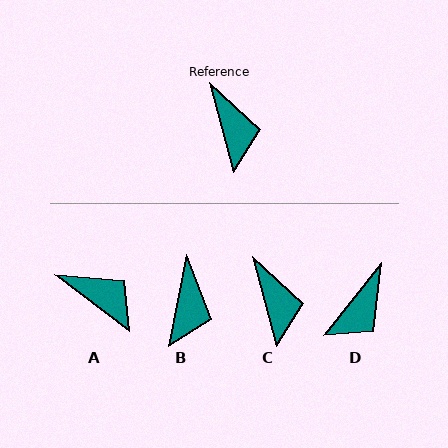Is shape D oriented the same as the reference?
No, it is off by about 53 degrees.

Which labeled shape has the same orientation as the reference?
C.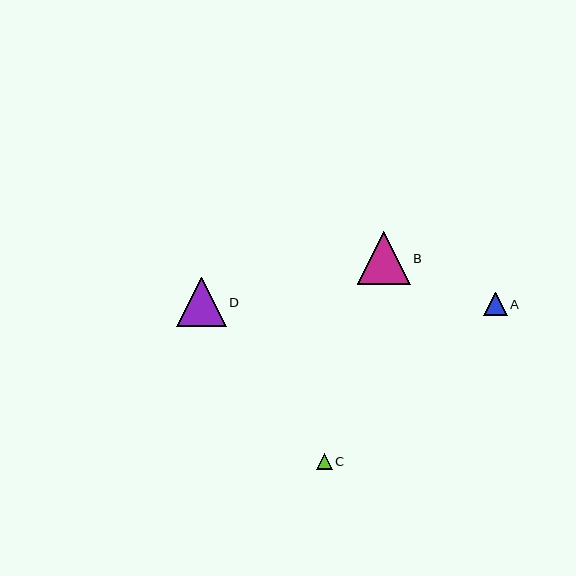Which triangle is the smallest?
Triangle C is the smallest with a size of approximately 16 pixels.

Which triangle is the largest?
Triangle B is the largest with a size of approximately 53 pixels.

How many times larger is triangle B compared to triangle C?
Triangle B is approximately 3.3 times the size of triangle C.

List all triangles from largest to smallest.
From largest to smallest: B, D, A, C.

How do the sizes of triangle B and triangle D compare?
Triangle B and triangle D are approximately the same size.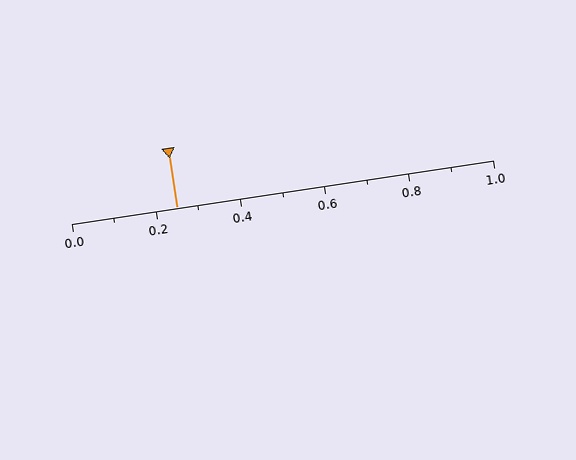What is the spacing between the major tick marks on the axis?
The major ticks are spaced 0.2 apart.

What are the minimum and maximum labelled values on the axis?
The axis runs from 0.0 to 1.0.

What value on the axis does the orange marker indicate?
The marker indicates approximately 0.25.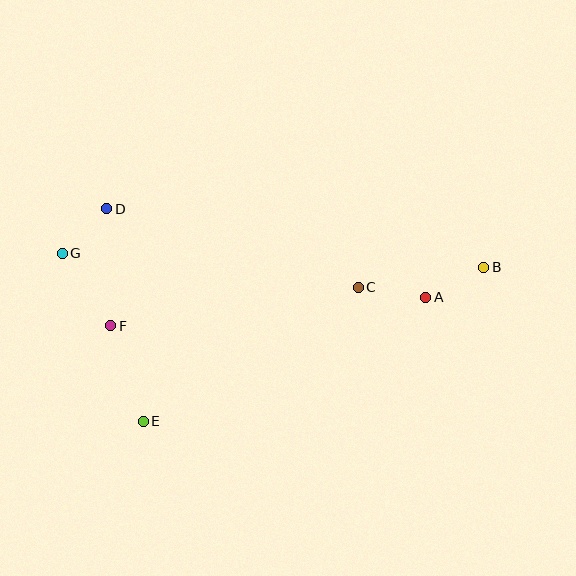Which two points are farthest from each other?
Points B and G are farthest from each other.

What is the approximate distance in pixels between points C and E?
The distance between C and E is approximately 253 pixels.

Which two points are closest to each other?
Points D and G are closest to each other.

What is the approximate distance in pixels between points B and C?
The distance between B and C is approximately 127 pixels.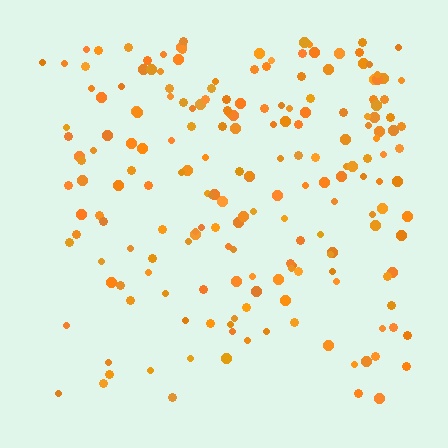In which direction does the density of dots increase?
From bottom to top, with the top side densest.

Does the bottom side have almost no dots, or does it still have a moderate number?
Still a moderate number, just noticeably fewer than the top.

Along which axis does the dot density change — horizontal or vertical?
Vertical.